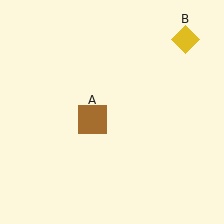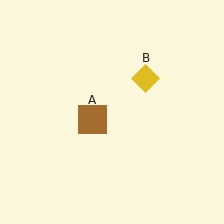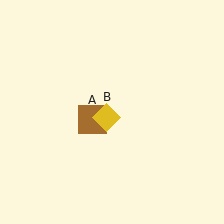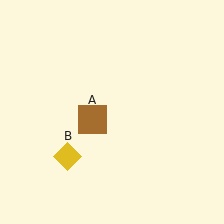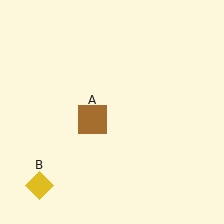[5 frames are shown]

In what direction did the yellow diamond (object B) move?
The yellow diamond (object B) moved down and to the left.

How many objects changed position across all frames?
1 object changed position: yellow diamond (object B).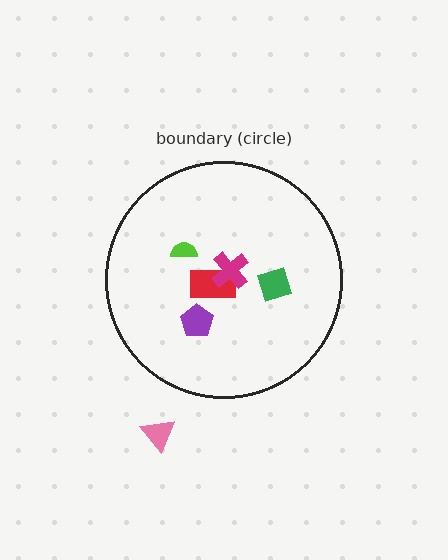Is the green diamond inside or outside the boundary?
Inside.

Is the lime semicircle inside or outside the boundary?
Inside.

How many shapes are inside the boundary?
5 inside, 1 outside.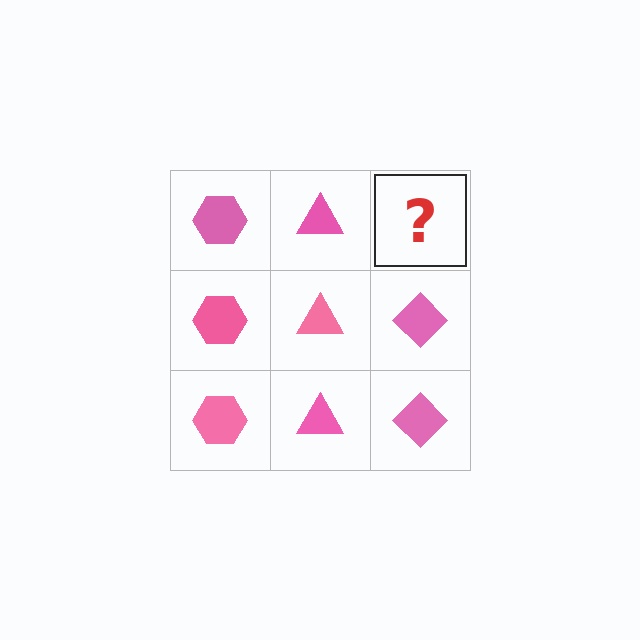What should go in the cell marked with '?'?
The missing cell should contain a pink diamond.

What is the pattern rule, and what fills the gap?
The rule is that each column has a consistent shape. The gap should be filled with a pink diamond.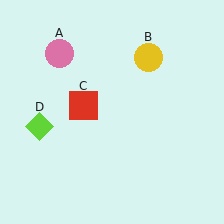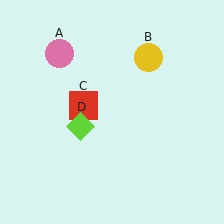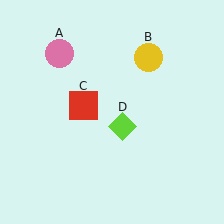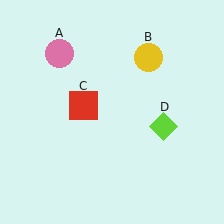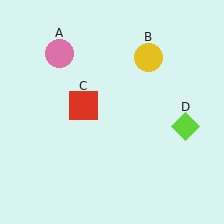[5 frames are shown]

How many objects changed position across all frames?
1 object changed position: lime diamond (object D).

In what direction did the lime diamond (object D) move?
The lime diamond (object D) moved right.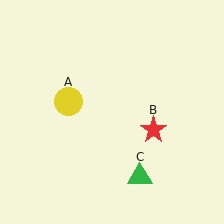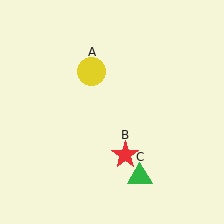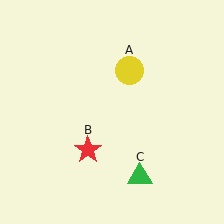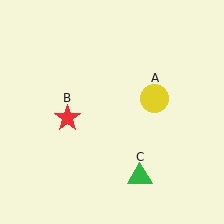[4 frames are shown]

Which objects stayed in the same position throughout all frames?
Green triangle (object C) remained stationary.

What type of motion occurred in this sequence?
The yellow circle (object A), red star (object B) rotated clockwise around the center of the scene.